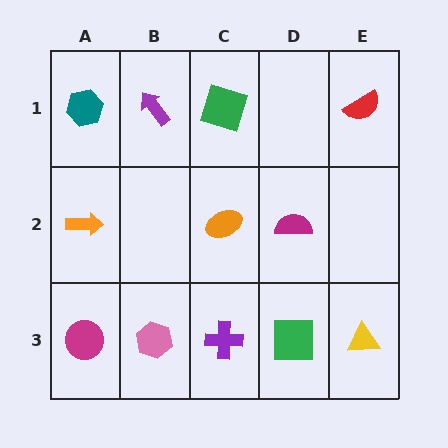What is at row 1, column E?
A red semicircle.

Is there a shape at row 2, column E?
No, that cell is empty.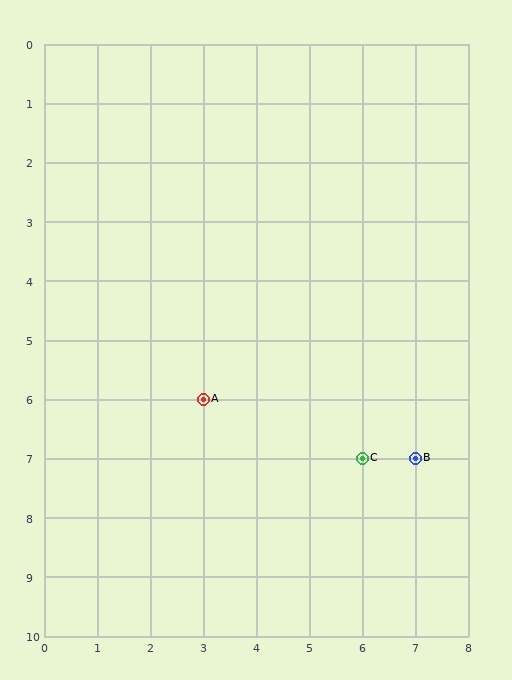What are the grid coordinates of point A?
Point A is at grid coordinates (3, 6).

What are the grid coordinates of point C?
Point C is at grid coordinates (6, 7).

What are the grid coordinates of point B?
Point B is at grid coordinates (7, 7).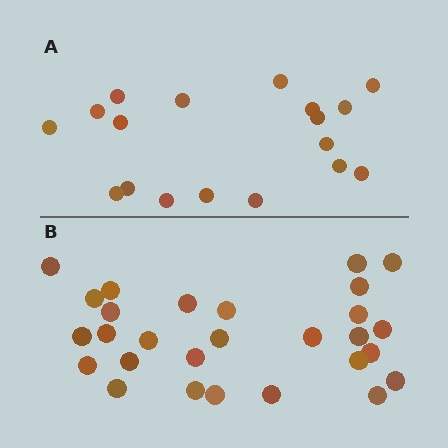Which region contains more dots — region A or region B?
Region B (the bottom region) has more dots.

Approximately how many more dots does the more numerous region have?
Region B has roughly 10 or so more dots than region A.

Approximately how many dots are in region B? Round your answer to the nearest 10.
About 30 dots. (The exact count is 28, which rounds to 30.)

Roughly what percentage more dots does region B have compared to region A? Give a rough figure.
About 55% more.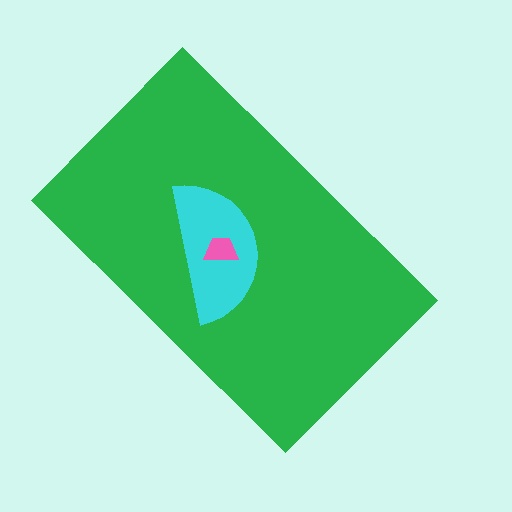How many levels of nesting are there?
3.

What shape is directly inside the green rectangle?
The cyan semicircle.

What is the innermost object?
The pink trapezoid.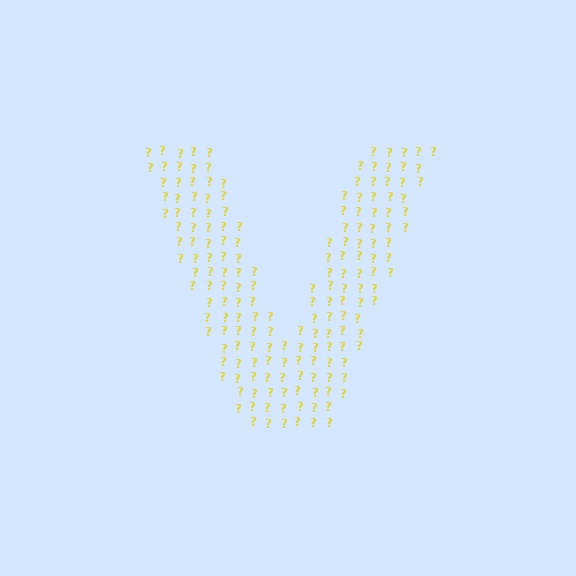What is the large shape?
The large shape is the letter V.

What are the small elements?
The small elements are question marks.